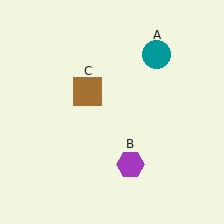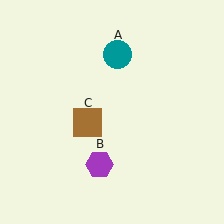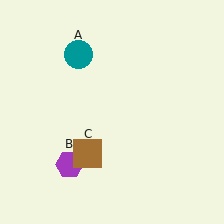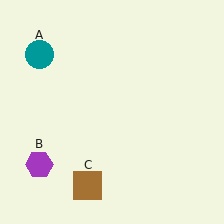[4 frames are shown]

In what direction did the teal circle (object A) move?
The teal circle (object A) moved left.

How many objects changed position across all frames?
3 objects changed position: teal circle (object A), purple hexagon (object B), brown square (object C).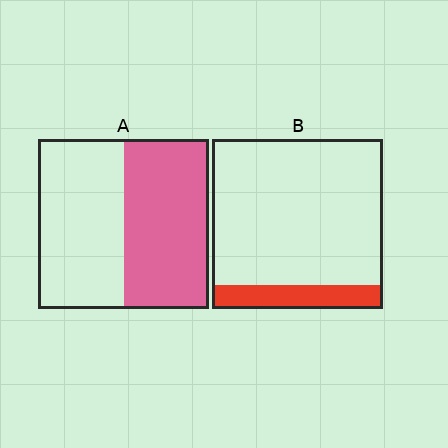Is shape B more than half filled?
No.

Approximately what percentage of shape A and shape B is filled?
A is approximately 50% and B is approximately 15%.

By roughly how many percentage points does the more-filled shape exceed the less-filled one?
By roughly 35 percentage points (A over B).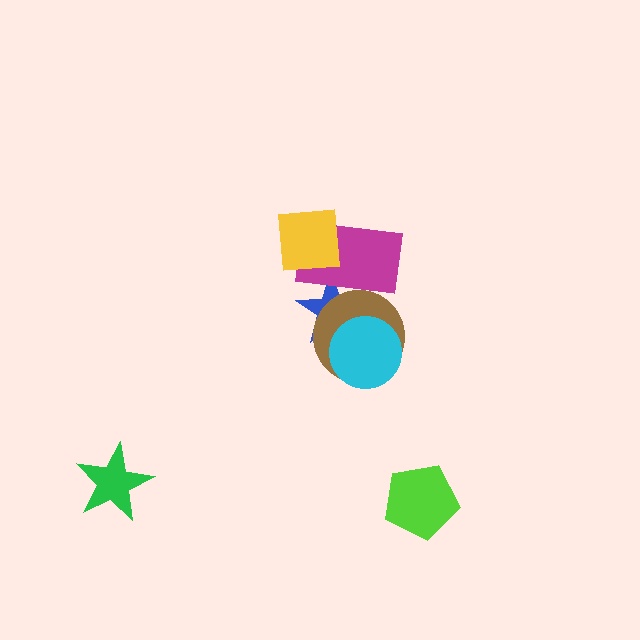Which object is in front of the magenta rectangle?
The yellow square is in front of the magenta rectangle.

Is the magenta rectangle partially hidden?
Yes, it is partially covered by another shape.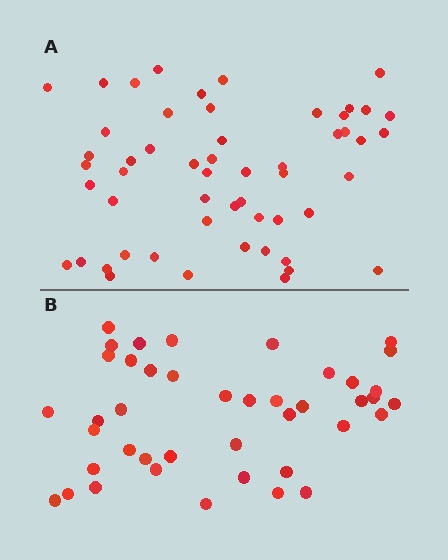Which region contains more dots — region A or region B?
Region A (the top region) has more dots.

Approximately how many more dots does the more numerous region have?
Region A has roughly 12 or so more dots than region B.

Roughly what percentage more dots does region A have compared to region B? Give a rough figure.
About 30% more.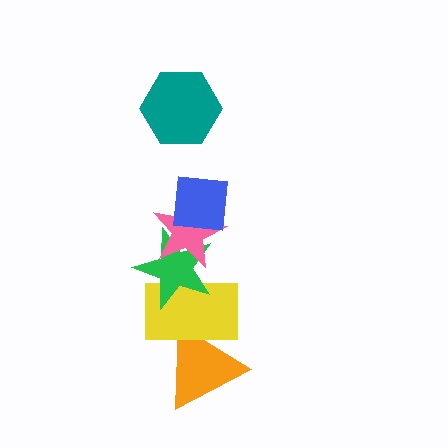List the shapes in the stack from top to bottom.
From top to bottom: the teal hexagon, the blue square, the pink star, the green star, the yellow rectangle, the orange triangle.